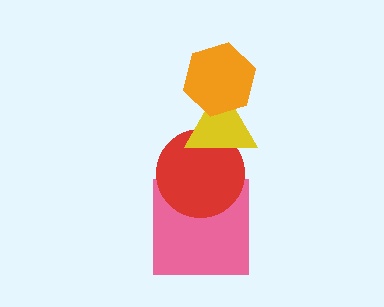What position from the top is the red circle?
The red circle is 3rd from the top.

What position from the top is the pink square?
The pink square is 4th from the top.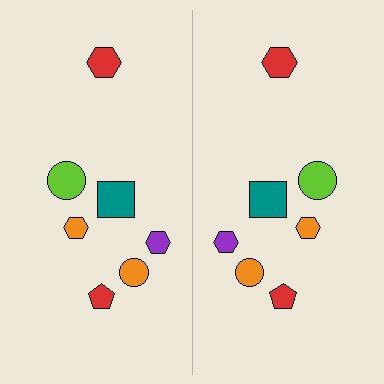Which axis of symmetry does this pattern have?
The pattern has a vertical axis of symmetry running through the center of the image.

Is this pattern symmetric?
Yes, this pattern has bilateral (reflection) symmetry.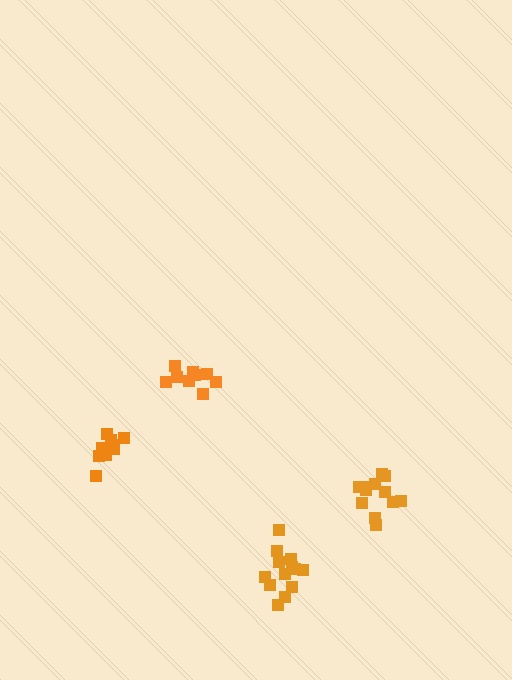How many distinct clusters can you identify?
There are 4 distinct clusters.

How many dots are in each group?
Group 1: 13 dots, Group 2: 12 dots, Group 3: 9 dots, Group 4: 9 dots (43 total).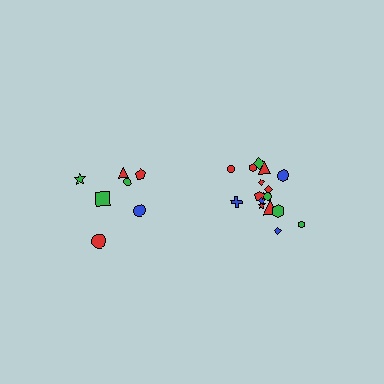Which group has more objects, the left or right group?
The right group.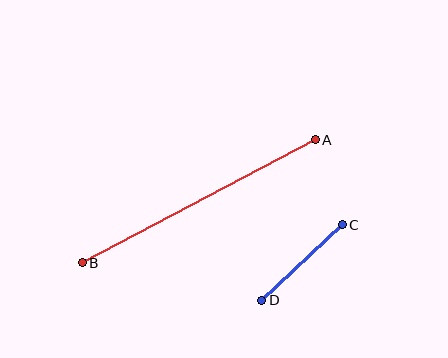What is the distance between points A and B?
The distance is approximately 264 pixels.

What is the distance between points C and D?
The distance is approximately 110 pixels.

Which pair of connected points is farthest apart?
Points A and B are farthest apart.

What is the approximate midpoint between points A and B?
The midpoint is at approximately (199, 201) pixels.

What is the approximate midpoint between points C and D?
The midpoint is at approximately (302, 263) pixels.